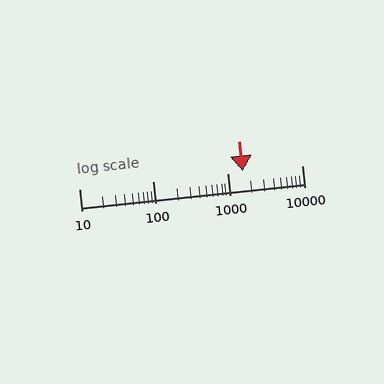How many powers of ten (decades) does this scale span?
The scale spans 3 decades, from 10 to 10000.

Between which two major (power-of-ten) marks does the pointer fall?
The pointer is between 1000 and 10000.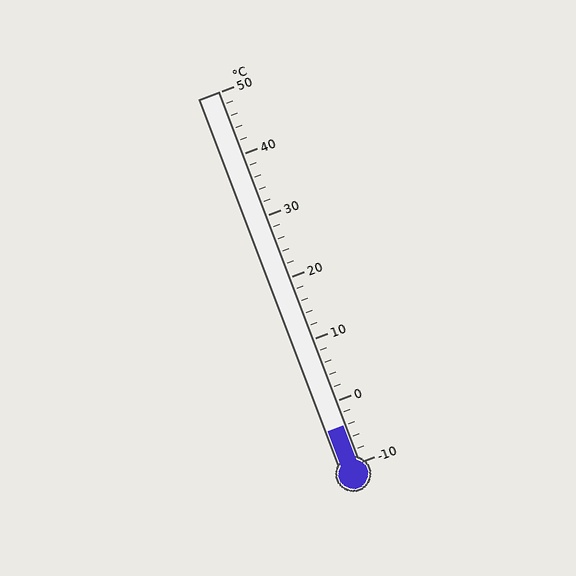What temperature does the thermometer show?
The thermometer shows approximately -4°C.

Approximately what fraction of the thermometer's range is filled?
The thermometer is filled to approximately 10% of its range.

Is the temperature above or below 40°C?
The temperature is below 40°C.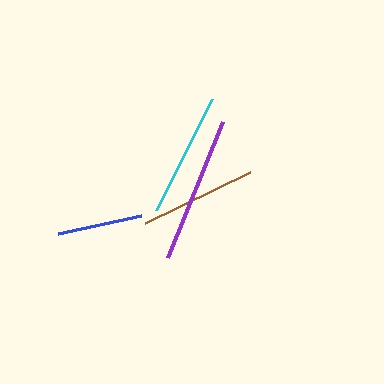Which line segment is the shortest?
The blue line is the shortest at approximately 85 pixels.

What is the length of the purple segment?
The purple segment is approximately 147 pixels long.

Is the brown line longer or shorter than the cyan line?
The cyan line is longer than the brown line.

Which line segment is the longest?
The purple line is the longest at approximately 147 pixels.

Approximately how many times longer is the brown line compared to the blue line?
The brown line is approximately 1.4 times the length of the blue line.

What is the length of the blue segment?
The blue segment is approximately 85 pixels long.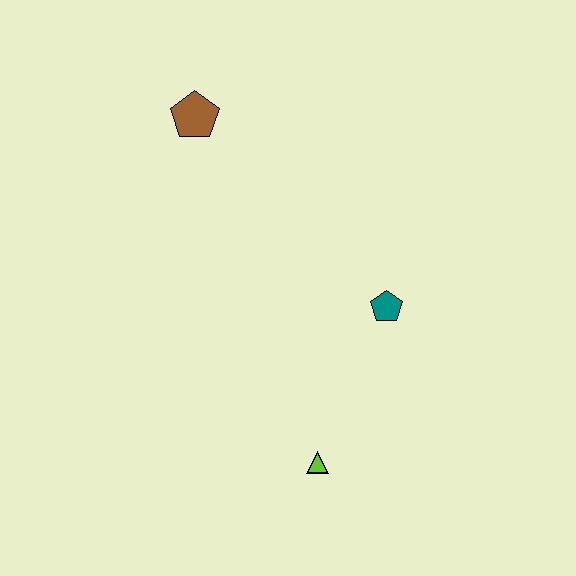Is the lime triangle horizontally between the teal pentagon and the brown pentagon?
Yes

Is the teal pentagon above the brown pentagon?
No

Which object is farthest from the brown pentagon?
The lime triangle is farthest from the brown pentagon.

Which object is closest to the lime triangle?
The teal pentagon is closest to the lime triangle.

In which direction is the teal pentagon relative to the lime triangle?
The teal pentagon is above the lime triangle.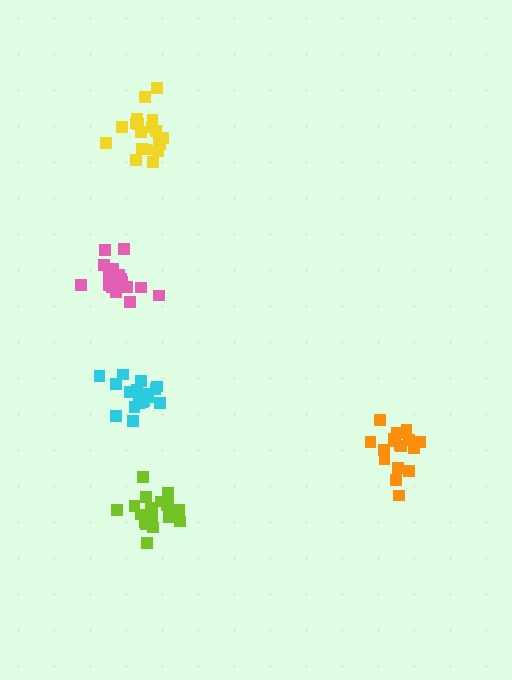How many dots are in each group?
Group 1: 17 dots, Group 2: 17 dots, Group 3: 18 dots, Group 4: 19 dots, Group 5: 21 dots (92 total).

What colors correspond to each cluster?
The clusters are colored: orange, pink, cyan, yellow, lime.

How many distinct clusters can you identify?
There are 5 distinct clusters.